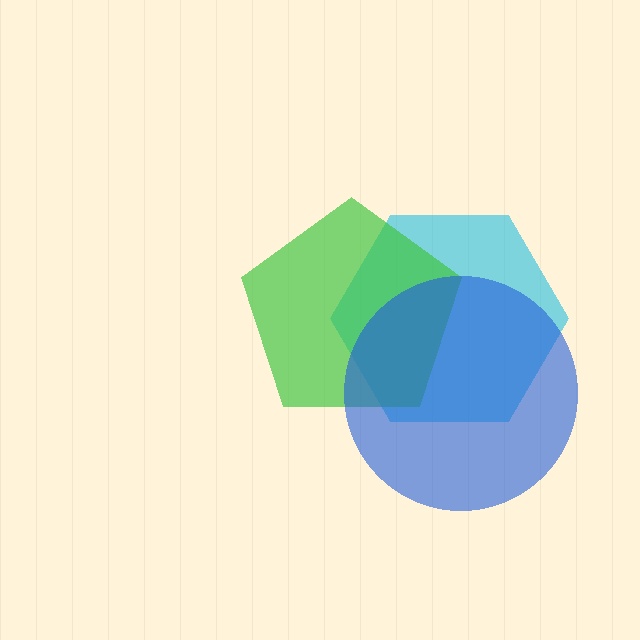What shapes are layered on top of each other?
The layered shapes are: a cyan hexagon, a green pentagon, a blue circle.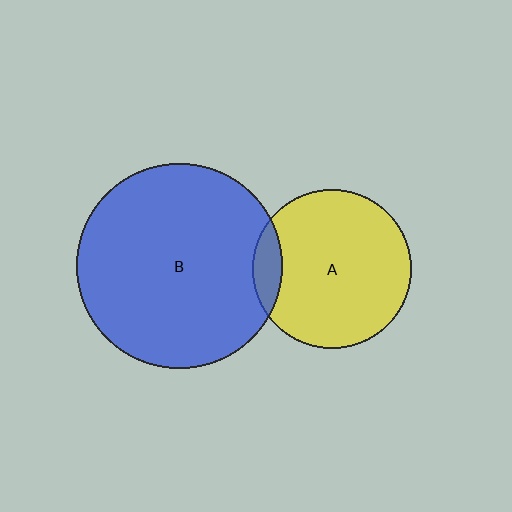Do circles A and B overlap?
Yes.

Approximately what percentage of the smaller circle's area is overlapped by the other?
Approximately 10%.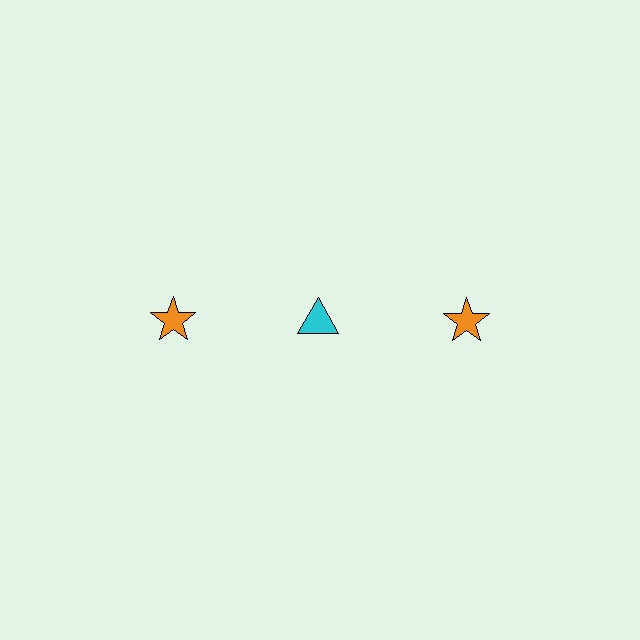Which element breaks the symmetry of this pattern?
The cyan triangle in the top row, second from left column breaks the symmetry. All other shapes are orange stars.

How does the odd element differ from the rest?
It differs in both color (cyan instead of orange) and shape (triangle instead of star).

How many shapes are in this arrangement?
There are 3 shapes arranged in a grid pattern.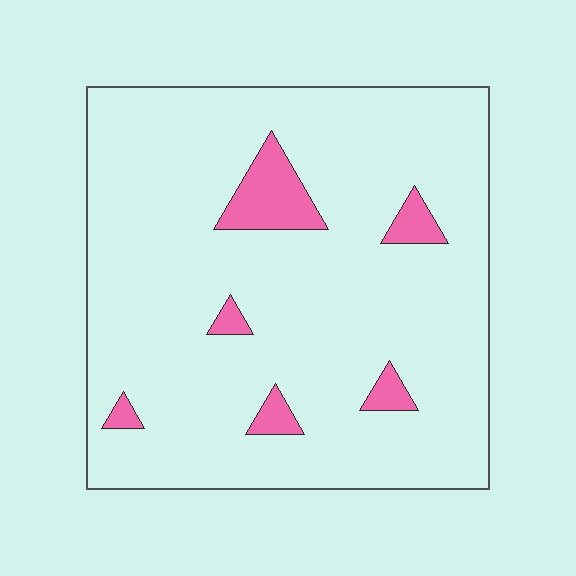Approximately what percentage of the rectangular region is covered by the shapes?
Approximately 10%.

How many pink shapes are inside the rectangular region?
6.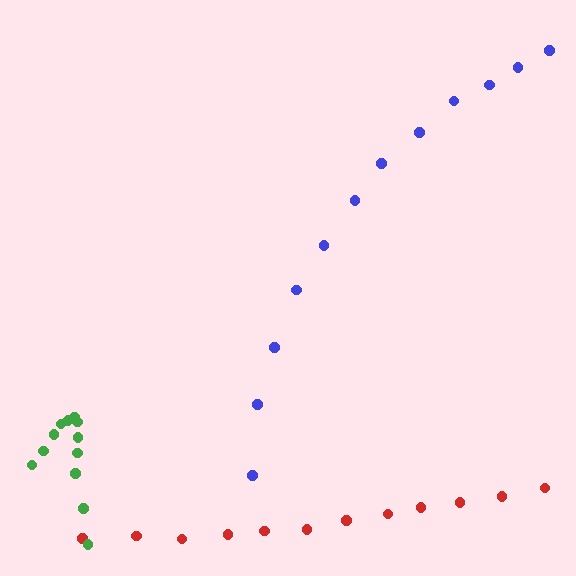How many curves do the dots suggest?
There are 3 distinct paths.